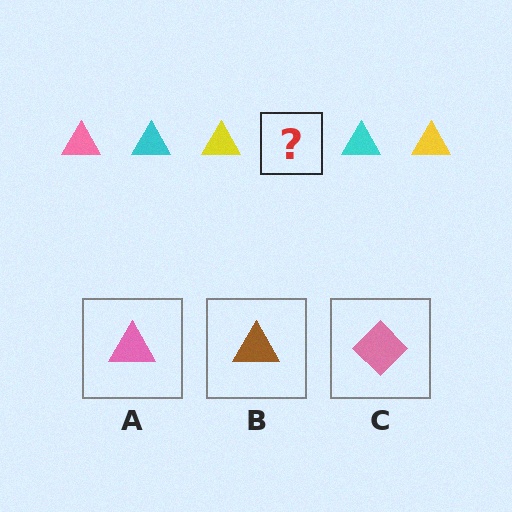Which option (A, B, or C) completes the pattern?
A.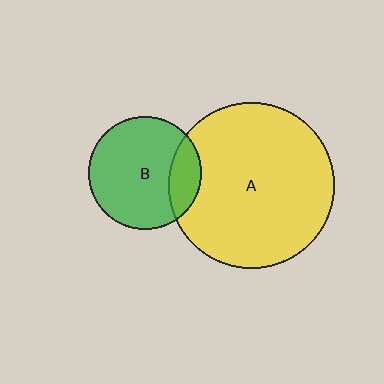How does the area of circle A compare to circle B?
Approximately 2.1 times.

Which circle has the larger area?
Circle A (yellow).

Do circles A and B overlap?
Yes.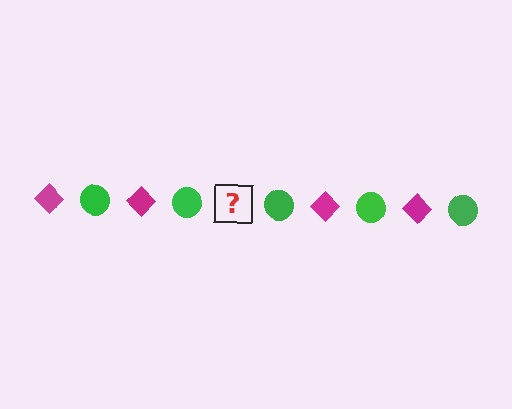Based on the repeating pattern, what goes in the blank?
The blank should be a magenta diamond.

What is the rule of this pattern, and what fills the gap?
The rule is that the pattern alternates between magenta diamond and green circle. The gap should be filled with a magenta diamond.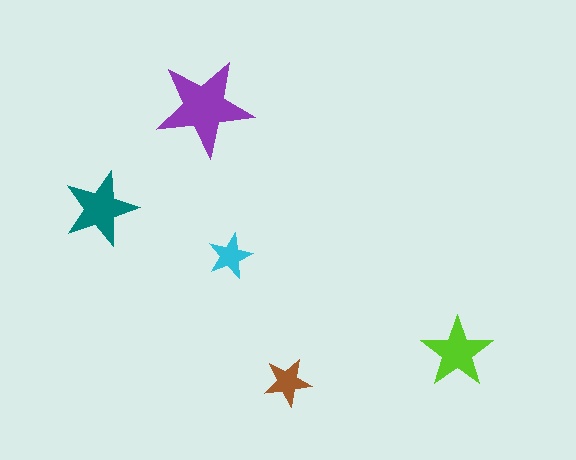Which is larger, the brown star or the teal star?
The teal one.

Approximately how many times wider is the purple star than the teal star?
About 1.5 times wider.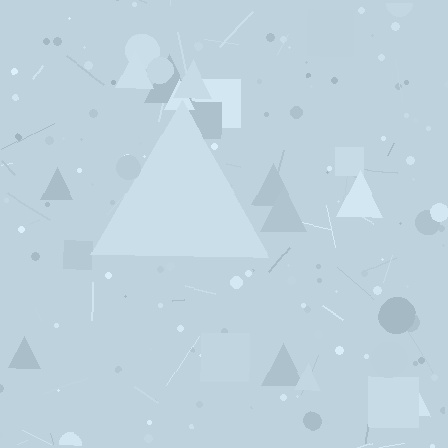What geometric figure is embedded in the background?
A triangle is embedded in the background.